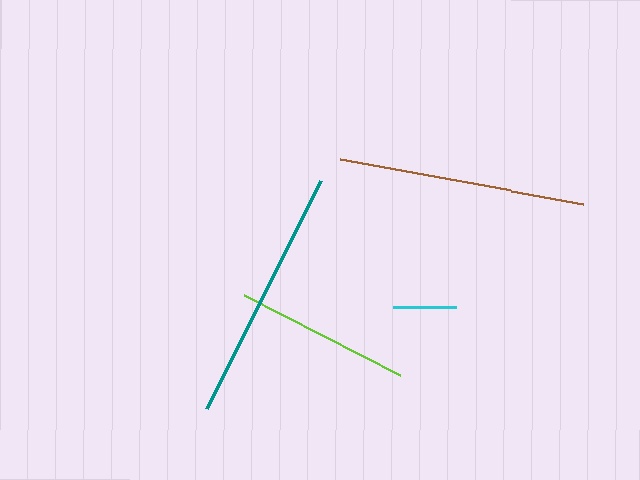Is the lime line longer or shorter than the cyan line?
The lime line is longer than the cyan line.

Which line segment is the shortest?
The cyan line is the shortest at approximately 63 pixels.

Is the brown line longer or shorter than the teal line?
The teal line is longer than the brown line.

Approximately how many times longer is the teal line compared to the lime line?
The teal line is approximately 1.5 times the length of the lime line.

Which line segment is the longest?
The teal line is the longest at approximately 255 pixels.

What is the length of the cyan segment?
The cyan segment is approximately 63 pixels long.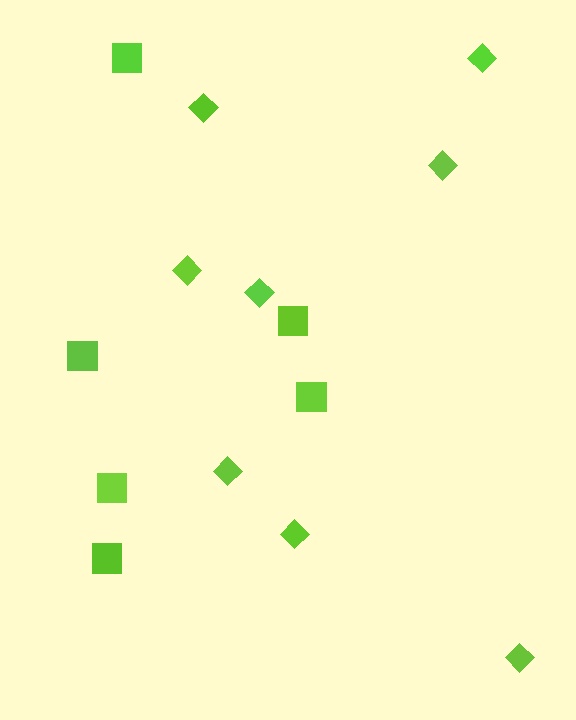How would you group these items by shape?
There are 2 groups: one group of squares (6) and one group of diamonds (8).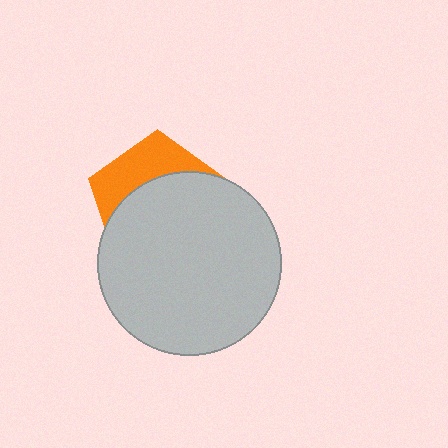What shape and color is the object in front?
The object in front is a light gray circle.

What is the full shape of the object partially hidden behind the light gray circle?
The partially hidden object is an orange pentagon.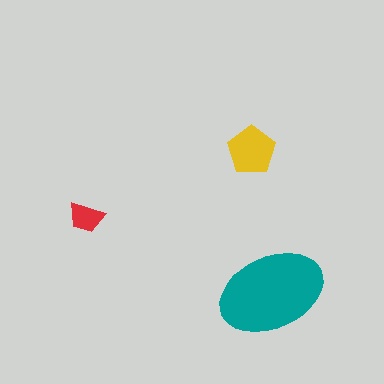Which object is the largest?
The teal ellipse.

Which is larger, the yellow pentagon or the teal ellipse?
The teal ellipse.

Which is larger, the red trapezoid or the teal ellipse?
The teal ellipse.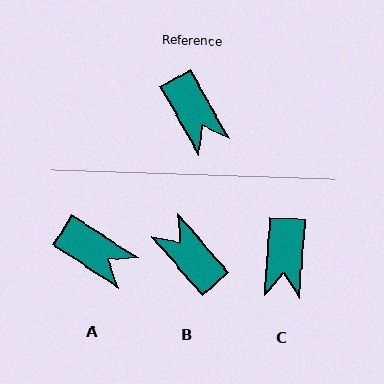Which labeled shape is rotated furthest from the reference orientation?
B, about 169 degrees away.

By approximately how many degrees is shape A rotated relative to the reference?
Approximately 28 degrees counter-clockwise.